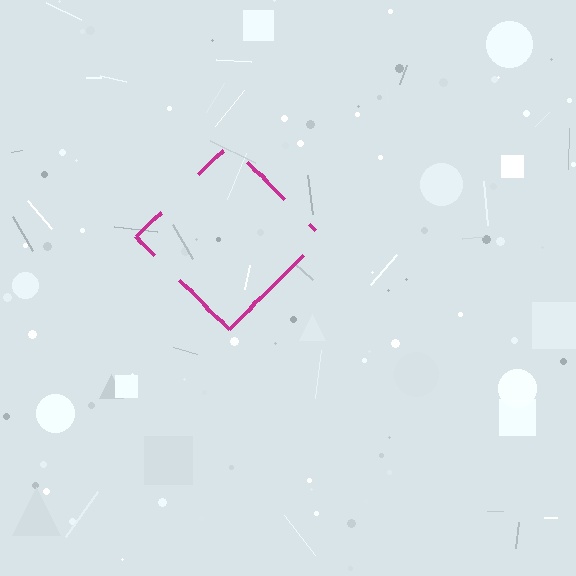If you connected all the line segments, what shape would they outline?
They would outline a diamond.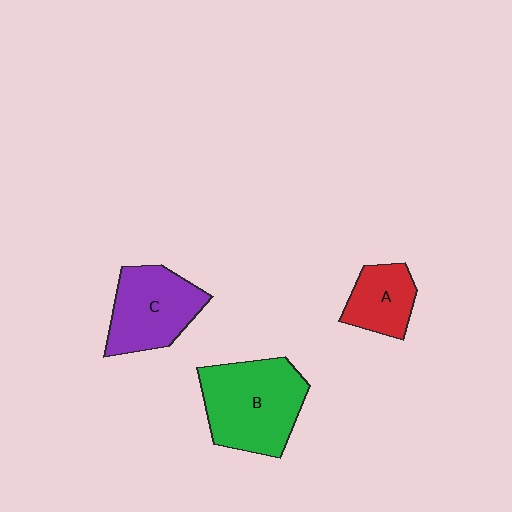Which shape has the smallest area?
Shape A (red).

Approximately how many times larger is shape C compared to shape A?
Approximately 1.5 times.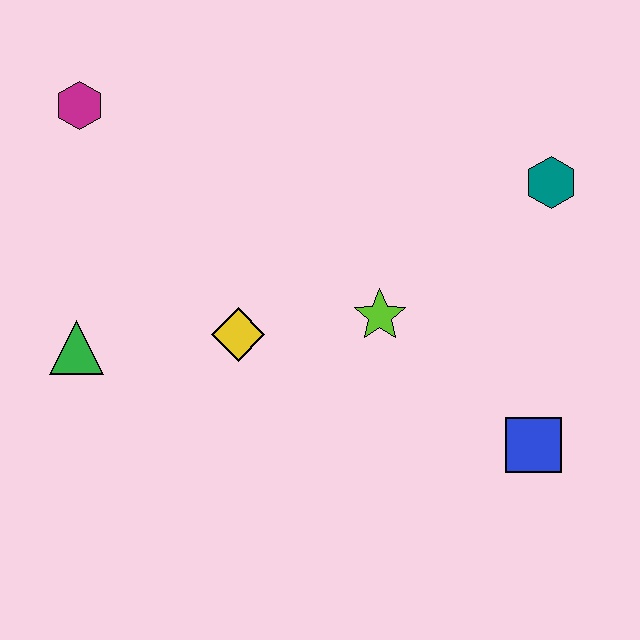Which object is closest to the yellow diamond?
The lime star is closest to the yellow diamond.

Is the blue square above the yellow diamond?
No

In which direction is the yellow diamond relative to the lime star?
The yellow diamond is to the left of the lime star.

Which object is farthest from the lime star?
The magenta hexagon is farthest from the lime star.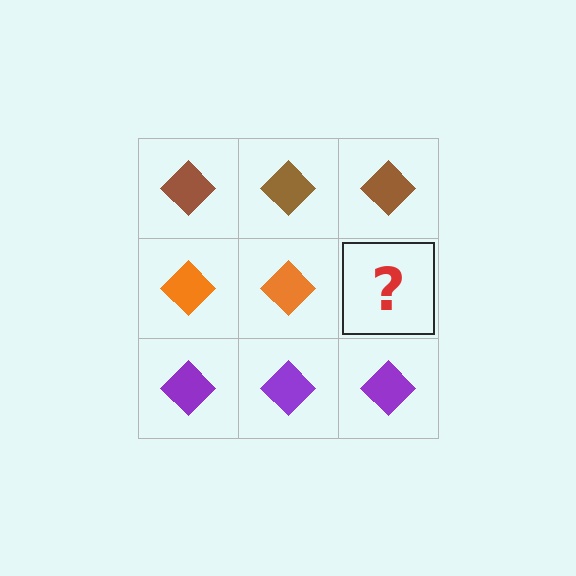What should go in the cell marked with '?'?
The missing cell should contain an orange diamond.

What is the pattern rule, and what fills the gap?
The rule is that each row has a consistent color. The gap should be filled with an orange diamond.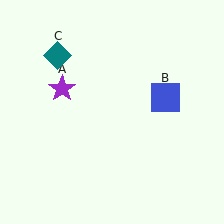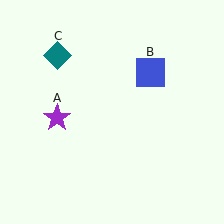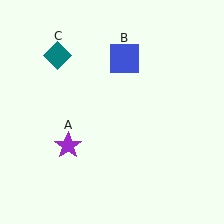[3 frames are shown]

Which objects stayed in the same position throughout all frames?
Teal diamond (object C) remained stationary.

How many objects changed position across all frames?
2 objects changed position: purple star (object A), blue square (object B).